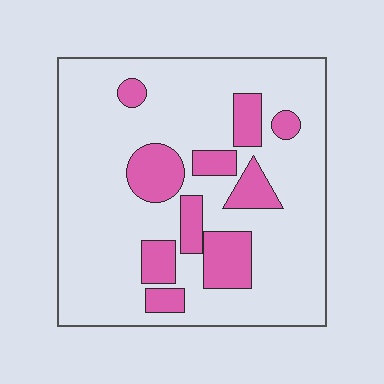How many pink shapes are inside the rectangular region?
10.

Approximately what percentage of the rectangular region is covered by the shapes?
Approximately 20%.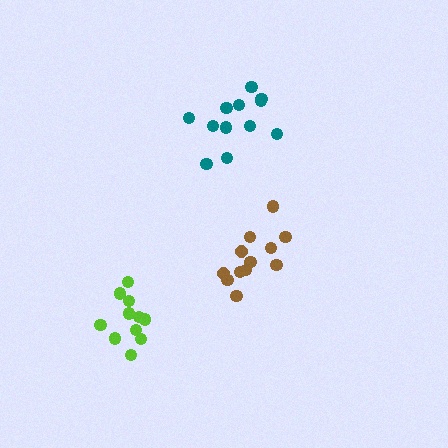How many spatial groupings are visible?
There are 3 spatial groupings.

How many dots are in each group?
Group 1: 12 dots, Group 2: 12 dots, Group 3: 11 dots (35 total).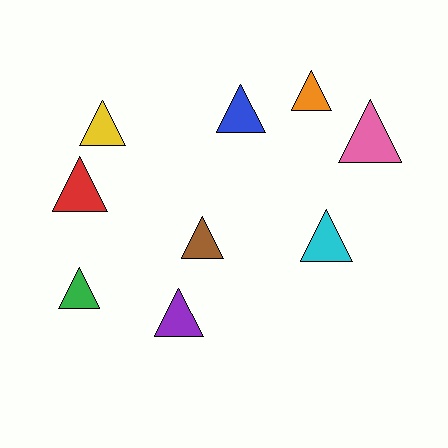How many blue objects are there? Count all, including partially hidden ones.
There is 1 blue object.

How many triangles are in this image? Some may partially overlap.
There are 9 triangles.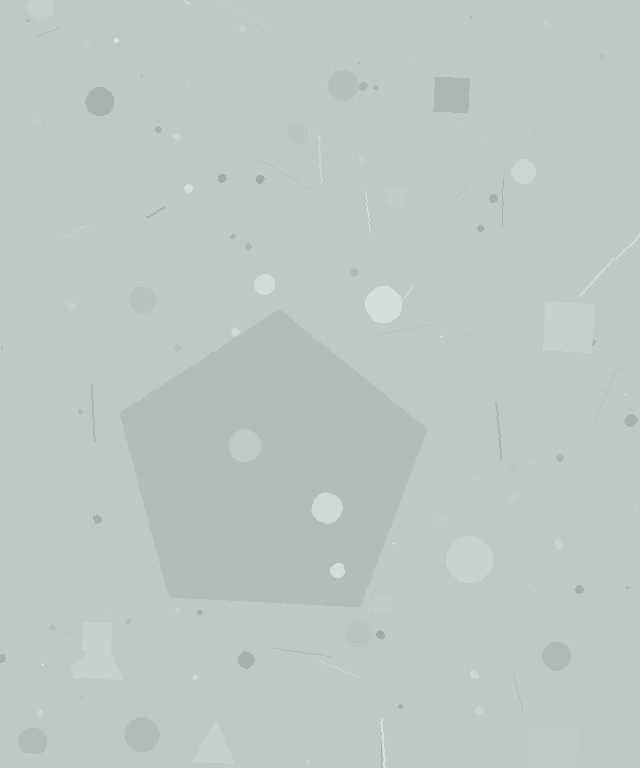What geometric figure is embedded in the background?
A pentagon is embedded in the background.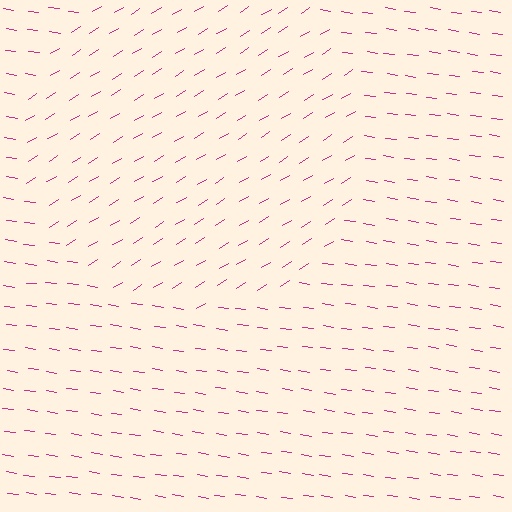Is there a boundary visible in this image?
Yes, there is a texture boundary formed by a change in line orientation.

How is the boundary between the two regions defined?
The boundary is defined purely by a change in line orientation (approximately 40 degrees difference). All lines are the same color and thickness.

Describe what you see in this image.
The image is filled with small magenta line segments. A circle region in the image has lines oriented differently from the surrounding lines, creating a visible texture boundary.